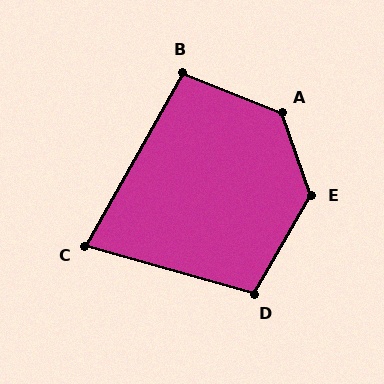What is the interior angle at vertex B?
Approximately 97 degrees (obtuse).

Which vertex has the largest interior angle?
A, at approximately 132 degrees.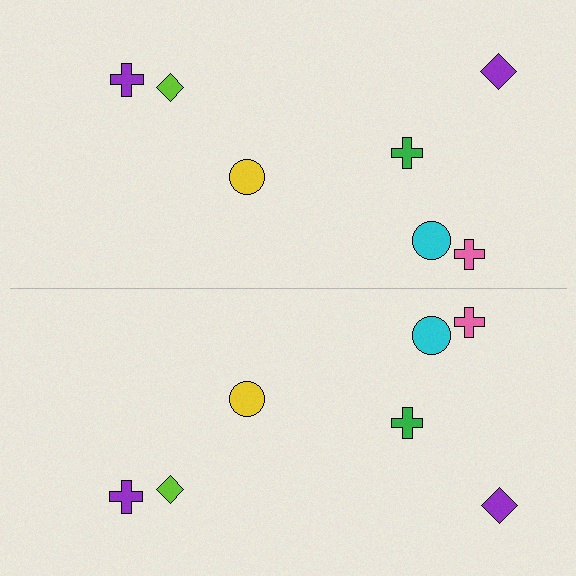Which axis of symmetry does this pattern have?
The pattern has a horizontal axis of symmetry running through the center of the image.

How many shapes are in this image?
There are 14 shapes in this image.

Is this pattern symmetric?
Yes, this pattern has bilateral (reflection) symmetry.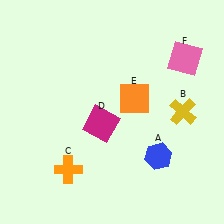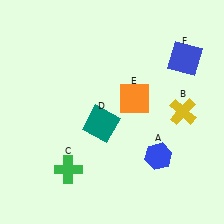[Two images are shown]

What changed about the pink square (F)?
In Image 1, F is pink. In Image 2, it changed to blue.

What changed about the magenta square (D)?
In Image 1, D is magenta. In Image 2, it changed to teal.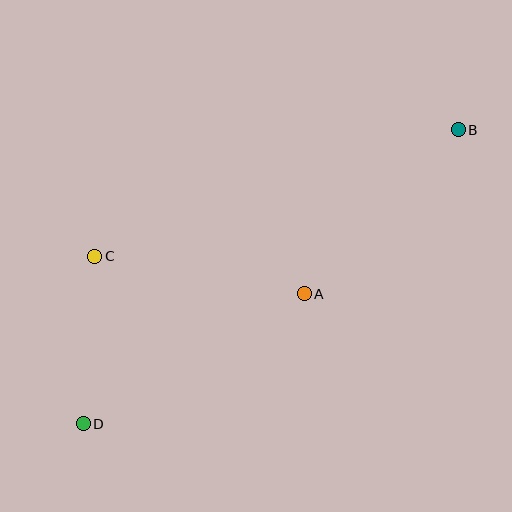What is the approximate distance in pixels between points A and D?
The distance between A and D is approximately 256 pixels.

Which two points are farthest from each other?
Points B and D are farthest from each other.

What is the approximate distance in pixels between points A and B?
The distance between A and B is approximately 225 pixels.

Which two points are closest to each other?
Points C and D are closest to each other.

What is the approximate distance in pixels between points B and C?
The distance between B and C is approximately 385 pixels.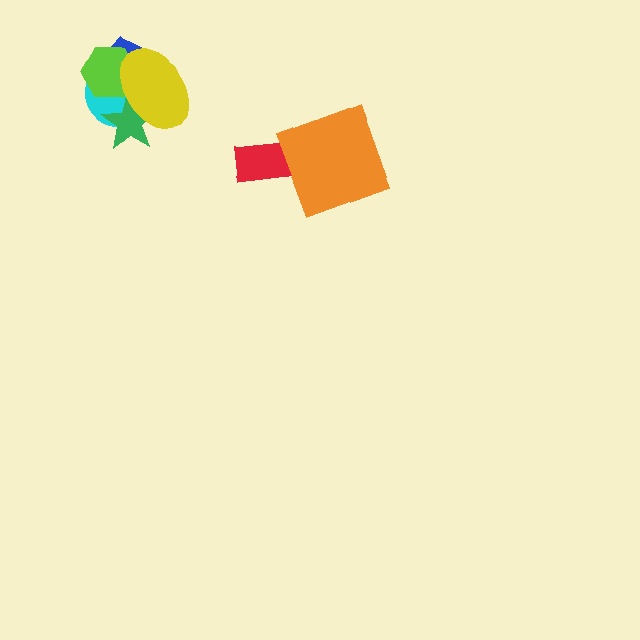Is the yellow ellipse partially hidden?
No, no other shape covers it.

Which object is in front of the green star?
The yellow ellipse is in front of the green star.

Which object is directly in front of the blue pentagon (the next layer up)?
The lime hexagon is directly in front of the blue pentagon.